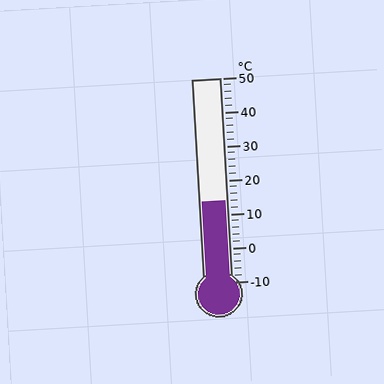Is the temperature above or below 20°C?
The temperature is below 20°C.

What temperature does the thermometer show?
The thermometer shows approximately 14°C.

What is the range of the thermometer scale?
The thermometer scale ranges from -10°C to 50°C.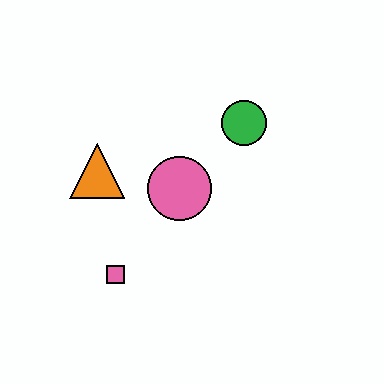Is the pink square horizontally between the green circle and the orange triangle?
Yes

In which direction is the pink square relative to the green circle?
The pink square is below the green circle.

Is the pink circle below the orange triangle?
Yes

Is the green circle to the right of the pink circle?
Yes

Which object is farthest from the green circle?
The pink square is farthest from the green circle.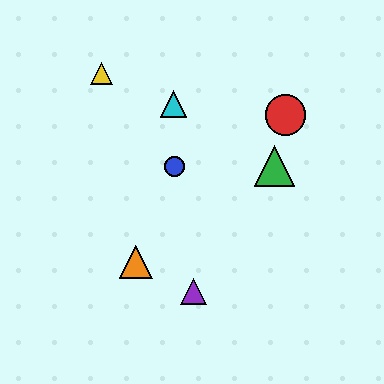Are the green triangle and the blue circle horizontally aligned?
Yes, both are at y≈166.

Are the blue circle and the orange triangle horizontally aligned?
No, the blue circle is at y≈166 and the orange triangle is at y≈262.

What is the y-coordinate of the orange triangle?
The orange triangle is at y≈262.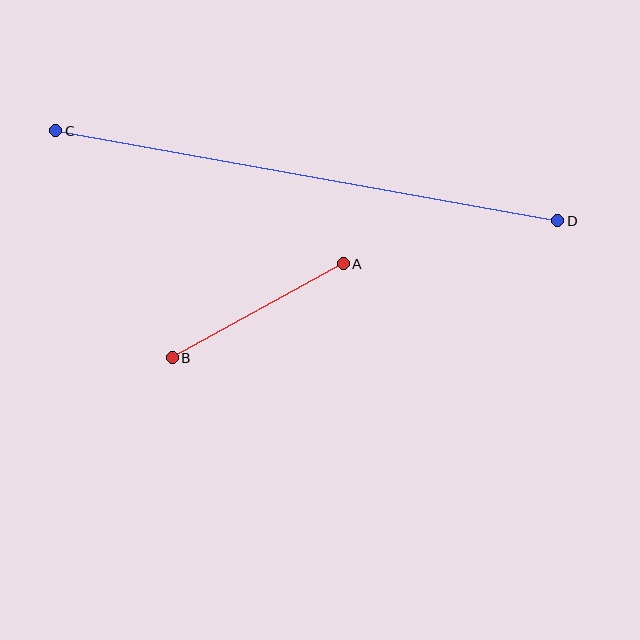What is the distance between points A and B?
The distance is approximately 195 pixels.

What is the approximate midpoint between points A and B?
The midpoint is at approximately (258, 311) pixels.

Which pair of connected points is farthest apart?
Points C and D are farthest apart.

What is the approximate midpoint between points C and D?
The midpoint is at approximately (307, 176) pixels.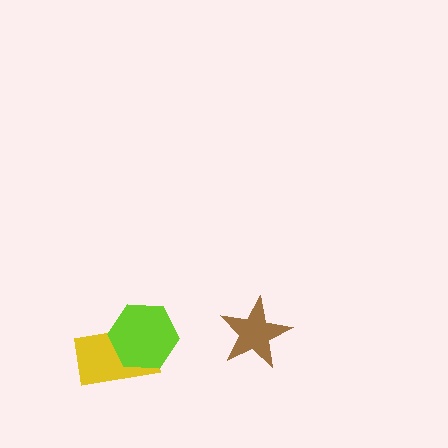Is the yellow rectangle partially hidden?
Yes, it is partially covered by another shape.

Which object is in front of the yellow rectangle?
The lime hexagon is in front of the yellow rectangle.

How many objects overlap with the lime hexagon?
1 object overlaps with the lime hexagon.